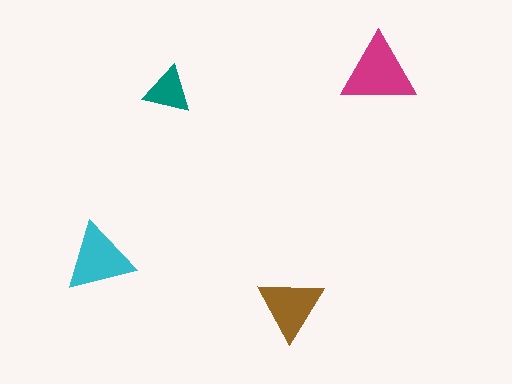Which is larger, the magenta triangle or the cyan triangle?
The magenta one.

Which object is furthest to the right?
The magenta triangle is rightmost.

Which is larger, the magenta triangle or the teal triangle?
The magenta one.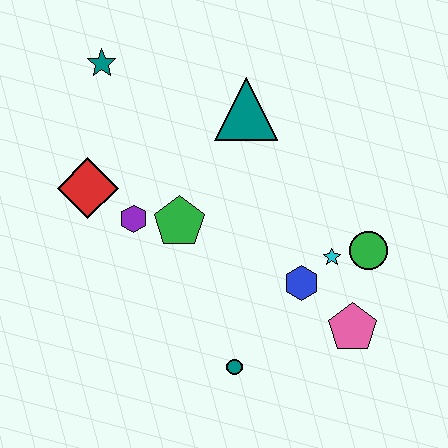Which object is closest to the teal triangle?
The green pentagon is closest to the teal triangle.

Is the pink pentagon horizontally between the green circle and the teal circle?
Yes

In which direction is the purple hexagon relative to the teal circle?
The purple hexagon is above the teal circle.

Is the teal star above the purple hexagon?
Yes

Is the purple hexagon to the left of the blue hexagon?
Yes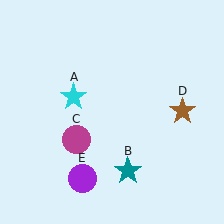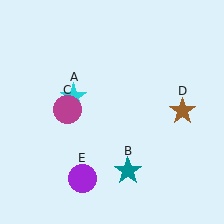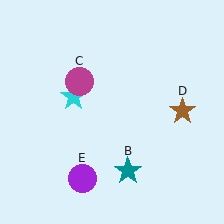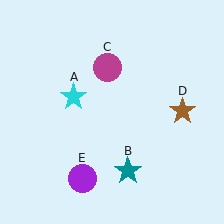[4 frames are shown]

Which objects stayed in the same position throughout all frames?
Cyan star (object A) and teal star (object B) and brown star (object D) and purple circle (object E) remained stationary.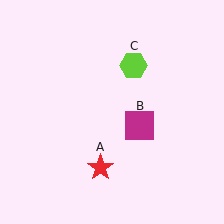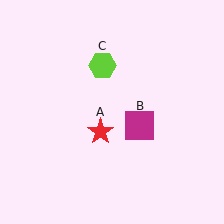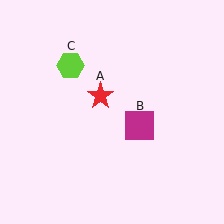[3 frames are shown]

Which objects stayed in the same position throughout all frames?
Magenta square (object B) remained stationary.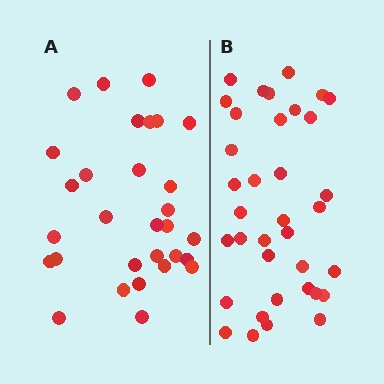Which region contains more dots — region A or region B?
Region B (the right region) has more dots.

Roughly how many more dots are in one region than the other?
Region B has about 6 more dots than region A.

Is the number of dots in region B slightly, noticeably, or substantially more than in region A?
Region B has only slightly more — the two regions are fairly close. The ratio is roughly 1.2 to 1.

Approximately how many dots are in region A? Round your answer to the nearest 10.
About 30 dots.